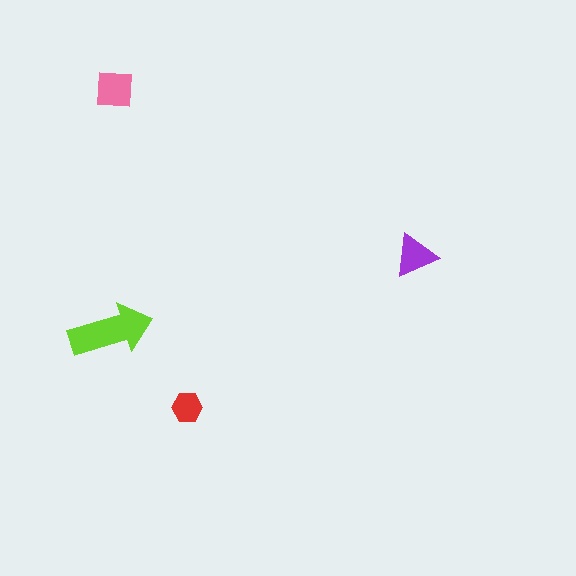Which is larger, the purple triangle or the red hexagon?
The purple triangle.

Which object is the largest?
The lime arrow.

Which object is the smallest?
The red hexagon.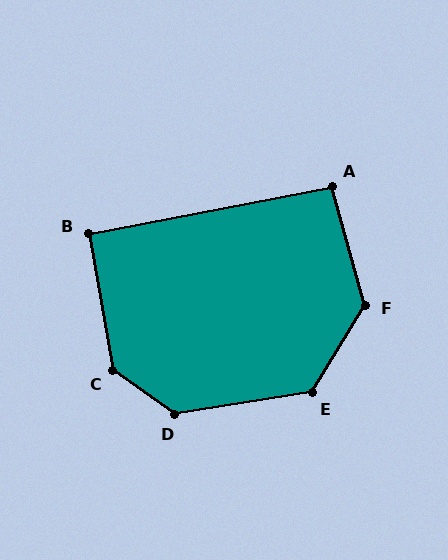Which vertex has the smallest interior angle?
B, at approximately 91 degrees.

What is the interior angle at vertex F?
Approximately 134 degrees (obtuse).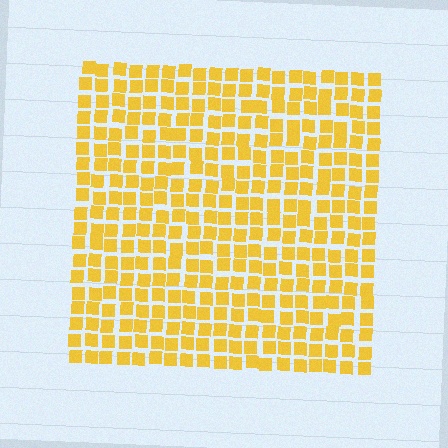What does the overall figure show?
The overall figure shows a square.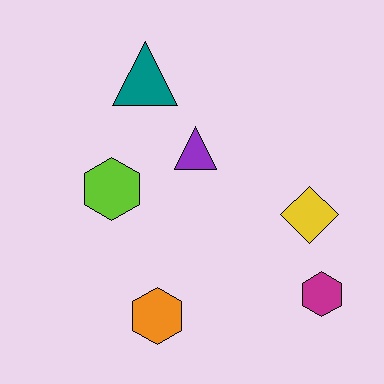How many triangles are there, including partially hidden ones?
There are 2 triangles.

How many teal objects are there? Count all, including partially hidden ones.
There is 1 teal object.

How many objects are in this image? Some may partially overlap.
There are 6 objects.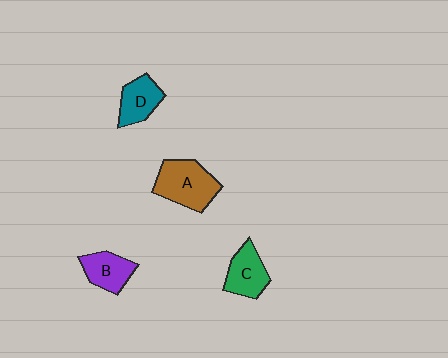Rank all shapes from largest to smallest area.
From largest to smallest: A (brown), C (green), B (purple), D (teal).